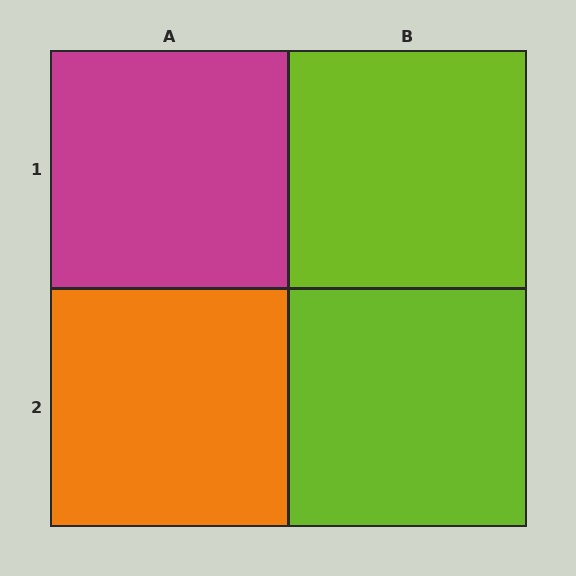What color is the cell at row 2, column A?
Orange.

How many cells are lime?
2 cells are lime.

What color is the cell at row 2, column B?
Lime.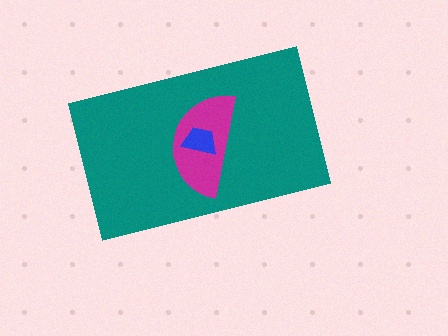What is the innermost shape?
The blue trapezoid.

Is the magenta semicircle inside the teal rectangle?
Yes.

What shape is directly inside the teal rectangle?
The magenta semicircle.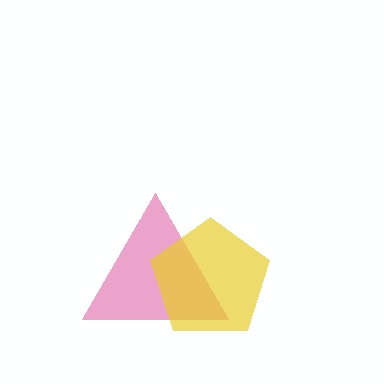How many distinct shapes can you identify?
There are 2 distinct shapes: a pink triangle, a yellow pentagon.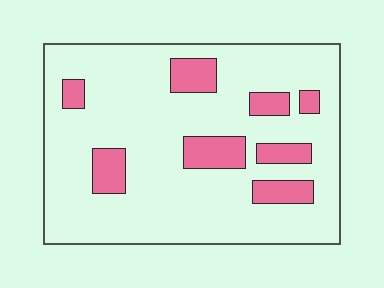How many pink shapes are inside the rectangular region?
8.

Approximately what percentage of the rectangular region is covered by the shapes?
Approximately 15%.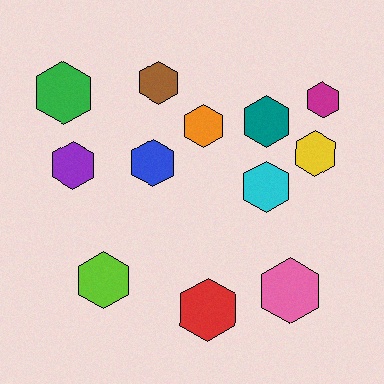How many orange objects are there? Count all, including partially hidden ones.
There is 1 orange object.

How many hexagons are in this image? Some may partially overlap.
There are 12 hexagons.